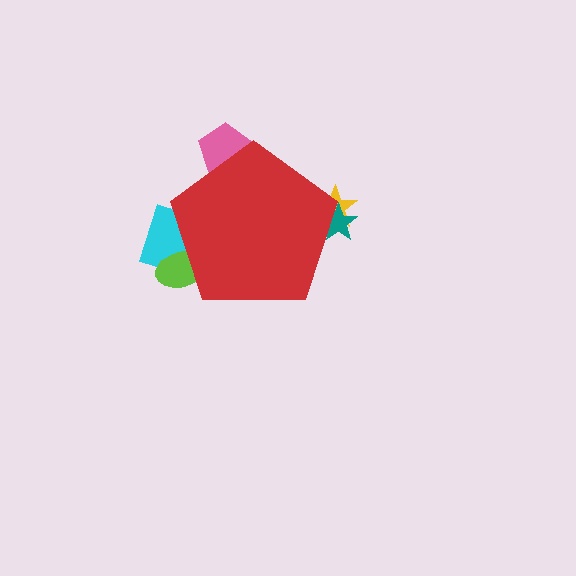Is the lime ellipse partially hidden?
Yes, the lime ellipse is partially hidden behind the red pentagon.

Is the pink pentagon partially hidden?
Yes, the pink pentagon is partially hidden behind the red pentagon.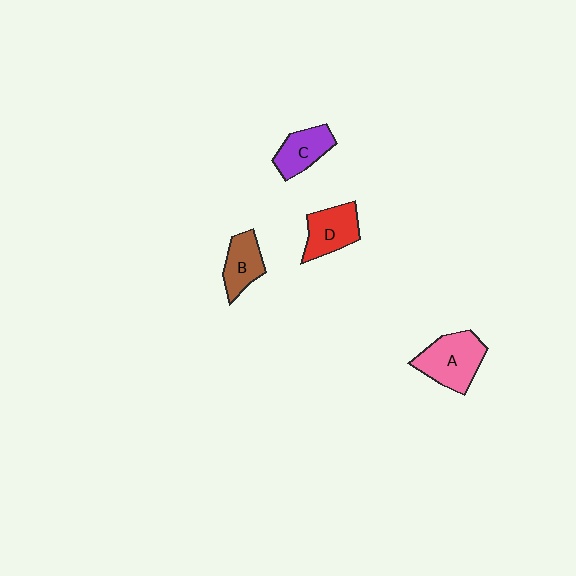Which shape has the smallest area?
Shape B (brown).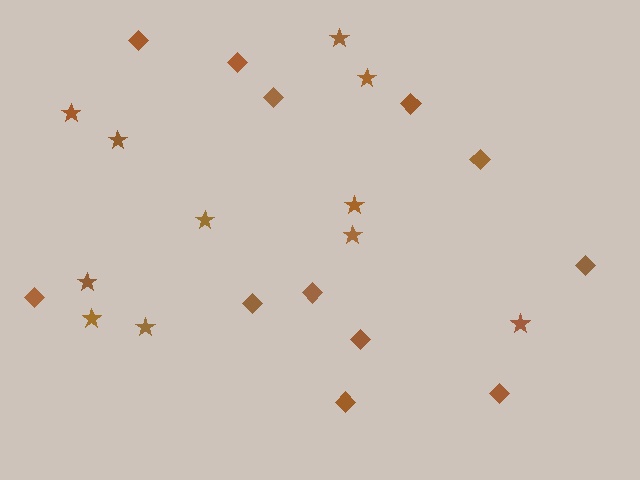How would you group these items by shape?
There are 2 groups: one group of stars (11) and one group of diamonds (12).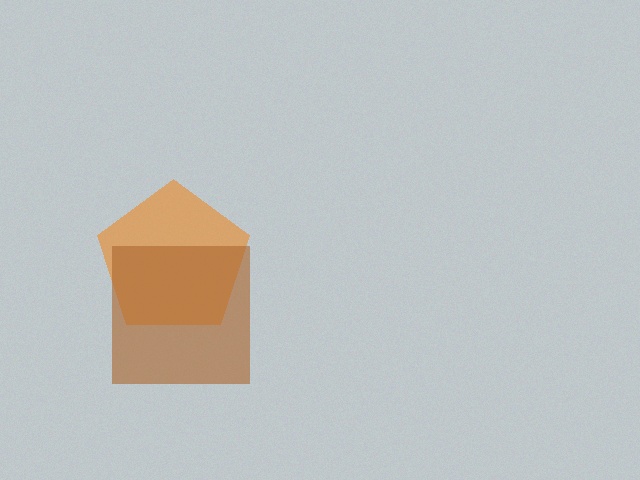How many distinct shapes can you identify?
There are 2 distinct shapes: an orange pentagon, a brown square.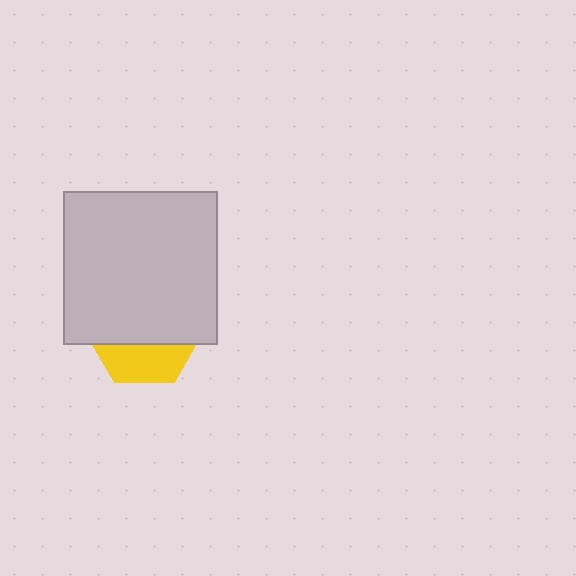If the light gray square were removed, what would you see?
You would see the complete yellow hexagon.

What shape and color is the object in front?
The object in front is a light gray square.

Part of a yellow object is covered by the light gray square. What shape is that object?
It is a hexagon.